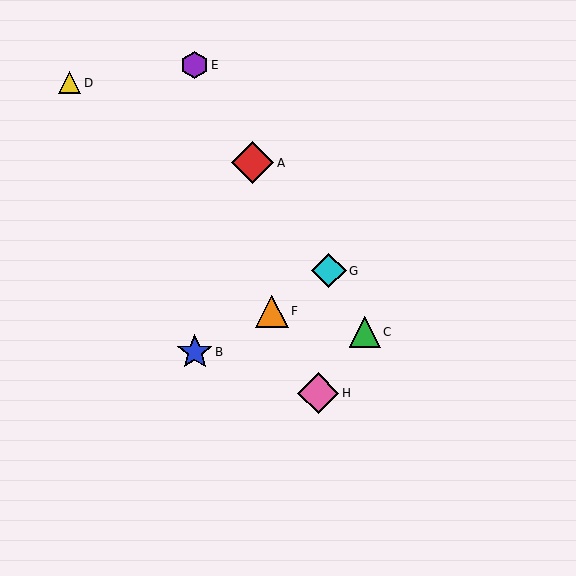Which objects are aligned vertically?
Objects B, E are aligned vertically.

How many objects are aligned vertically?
2 objects (B, E) are aligned vertically.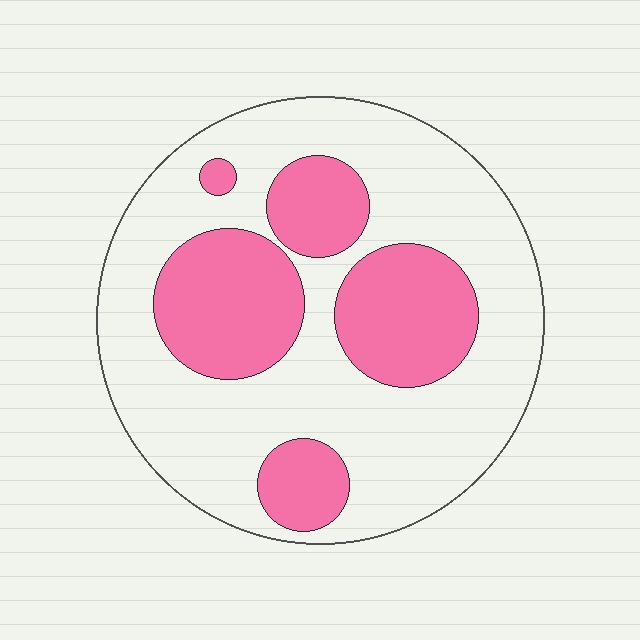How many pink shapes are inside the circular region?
5.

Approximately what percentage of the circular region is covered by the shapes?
Approximately 30%.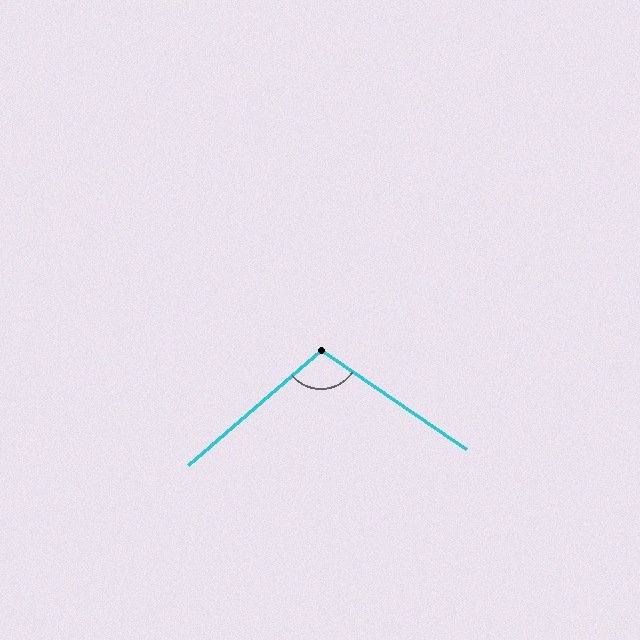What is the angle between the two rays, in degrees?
Approximately 105 degrees.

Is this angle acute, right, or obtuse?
It is obtuse.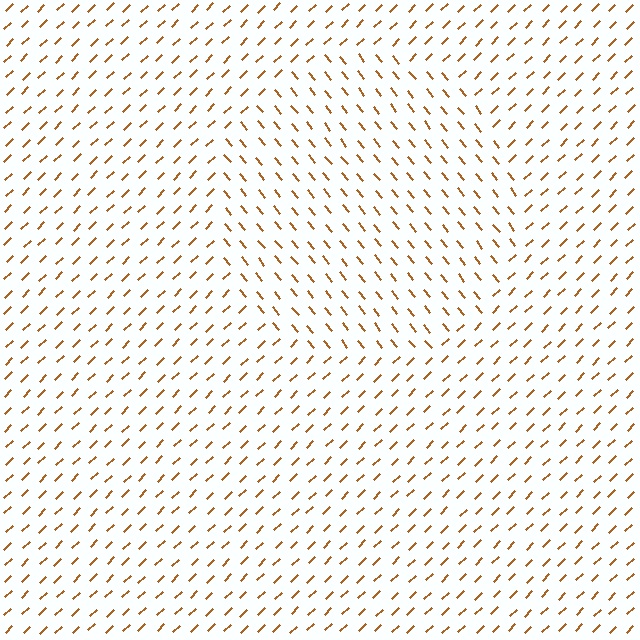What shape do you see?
I see a circle.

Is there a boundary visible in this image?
Yes, there is a texture boundary formed by a change in line orientation.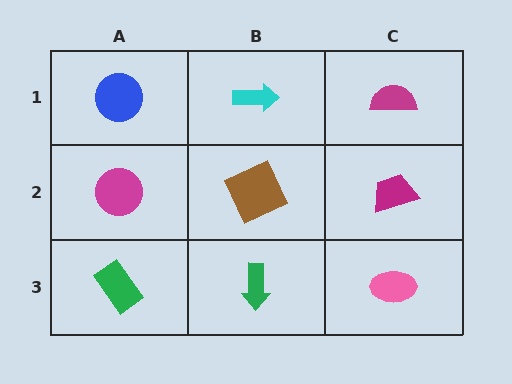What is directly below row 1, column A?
A magenta circle.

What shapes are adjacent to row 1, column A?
A magenta circle (row 2, column A), a cyan arrow (row 1, column B).